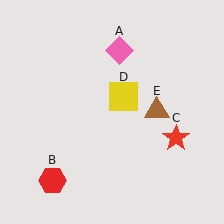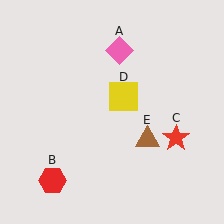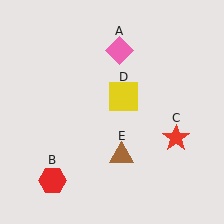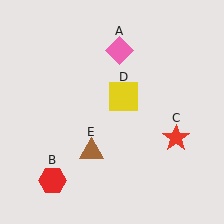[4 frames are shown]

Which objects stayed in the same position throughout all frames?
Pink diamond (object A) and red hexagon (object B) and red star (object C) and yellow square (object D) remained stationary.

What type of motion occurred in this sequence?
The brown triangle (object E) rotated clockwise around the center of the scene.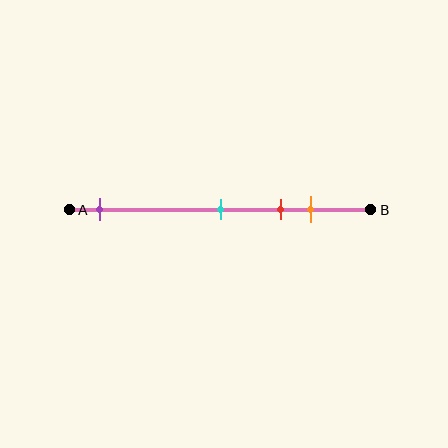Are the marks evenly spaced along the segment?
No, the marks are not evenly spaced.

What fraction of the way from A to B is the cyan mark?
The cyan mark is approximately 50% (0.5) of the way from A to B.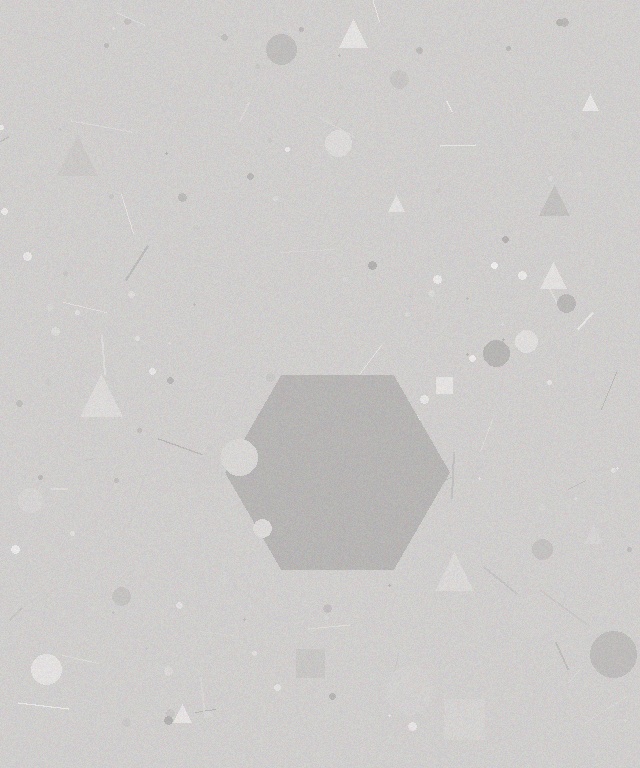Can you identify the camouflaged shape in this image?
The camouflaged shape is a hexagon.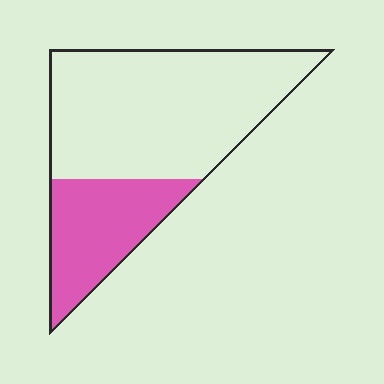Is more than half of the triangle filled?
No.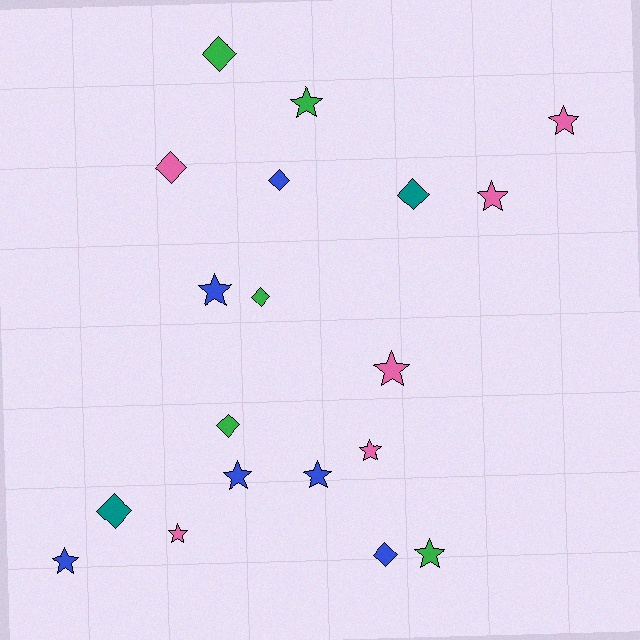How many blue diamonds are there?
There are 2 blue diamonds.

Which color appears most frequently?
Pink, with 6 objects.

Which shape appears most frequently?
Star, with 11 objects.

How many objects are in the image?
There are 19 objects.